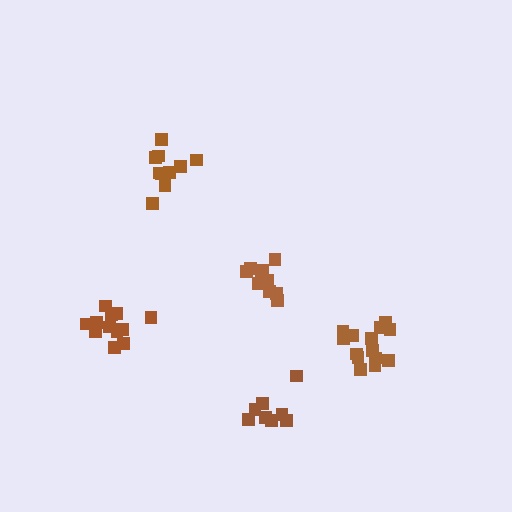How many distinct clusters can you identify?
There are 5 distinct clusters.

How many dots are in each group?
Group 1: 10 dots, Group 2: 10 dots, Group 3: 14 dots, Group 4: 9 dots, Group 5: 12 dots (55 total).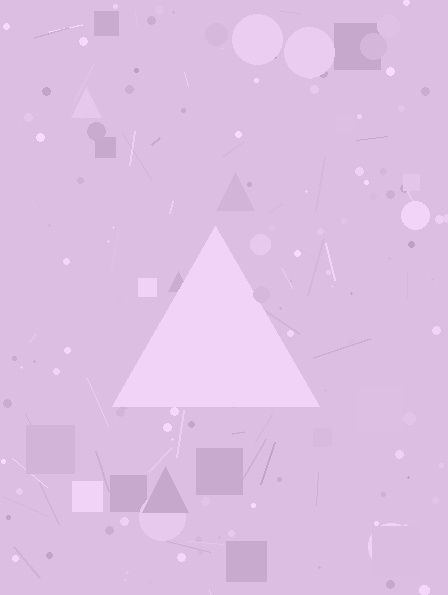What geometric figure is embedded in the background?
A triangle is embedded in the background.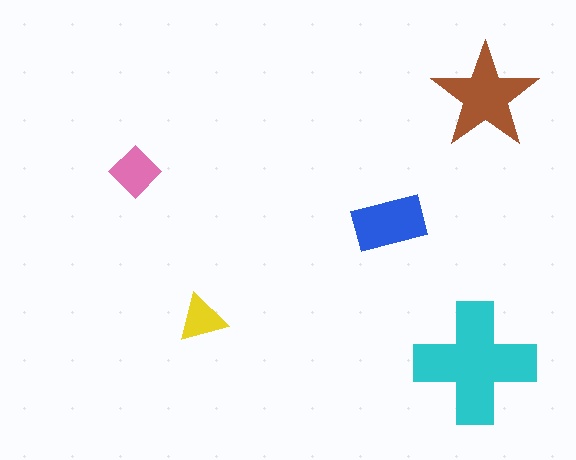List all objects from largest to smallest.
The cyan cross, the brown star, the blue rectangle, the pink diamond, the yellow triangle.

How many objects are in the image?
There are 5 objects in the image.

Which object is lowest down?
The cyan cross is bottommost.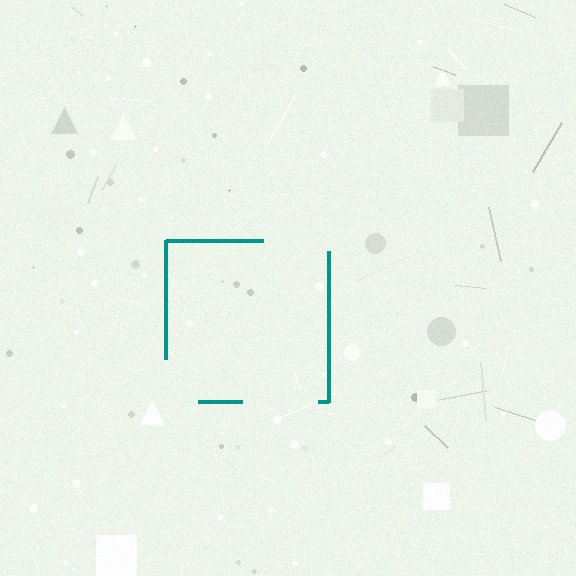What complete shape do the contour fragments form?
The contour fragments form a square.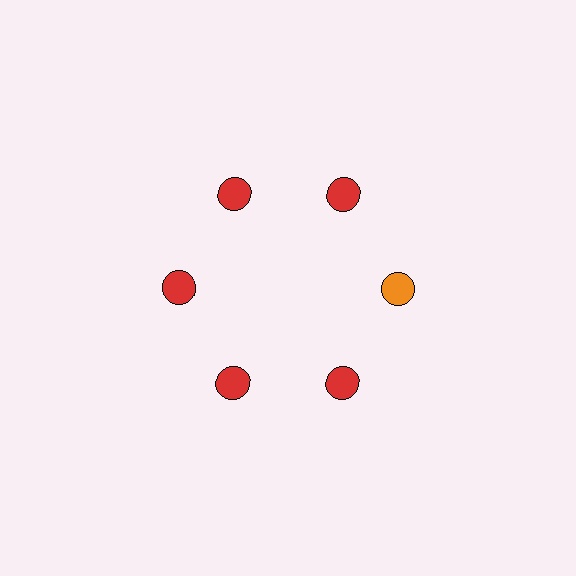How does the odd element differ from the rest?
It has a different color: orange instead of red.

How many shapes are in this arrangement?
There are 6 shapes arranged in a ring pattern.